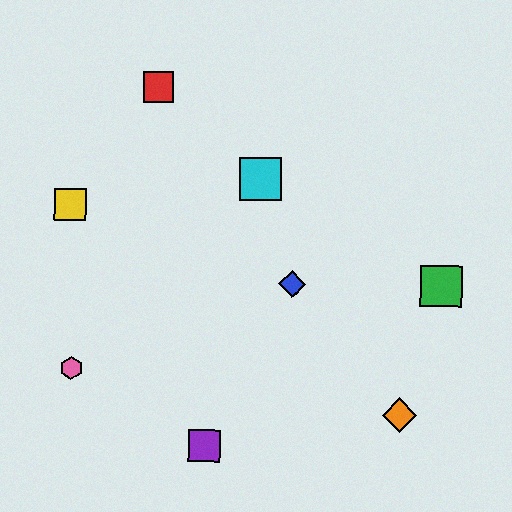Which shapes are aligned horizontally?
The blue diamond, the green square are aligned horizontally.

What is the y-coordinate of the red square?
The red square is at y≈87.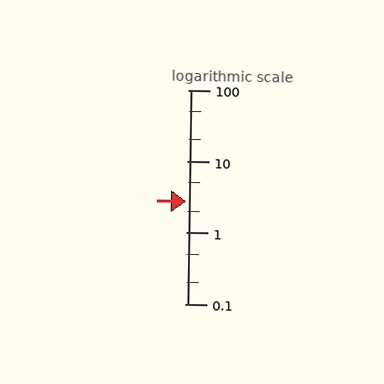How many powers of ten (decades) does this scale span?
The scale spans 3 decades, from 0.1 to 100.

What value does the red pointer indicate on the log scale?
The pointer indicates approximately 2.7.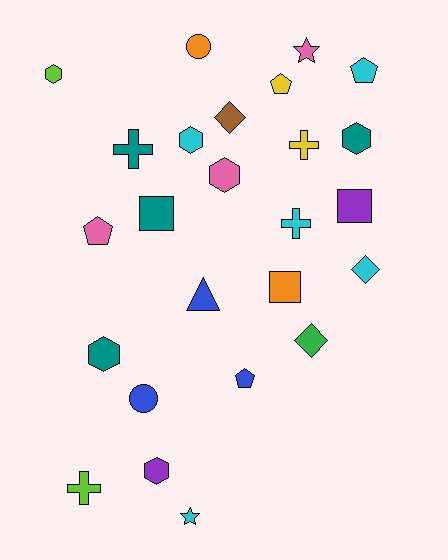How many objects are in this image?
There are 25 objects.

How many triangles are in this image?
There is 1 triangle.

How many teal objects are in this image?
There are 4 teal objects.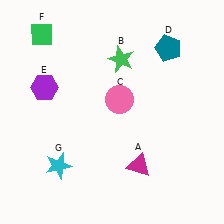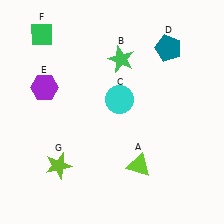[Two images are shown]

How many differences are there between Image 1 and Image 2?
There are 3 differences between the two images.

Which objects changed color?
A changed from magenta to lime. C changed from pink to cyan. G changed from cyan to lime.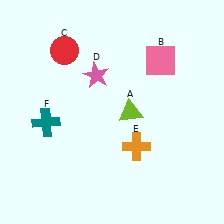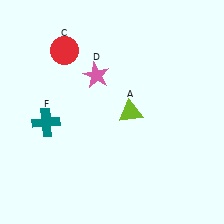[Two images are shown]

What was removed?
The pink square (B), the orange cross (E) were removed in Image 2.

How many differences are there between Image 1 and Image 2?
There are 2 differences between the two images.